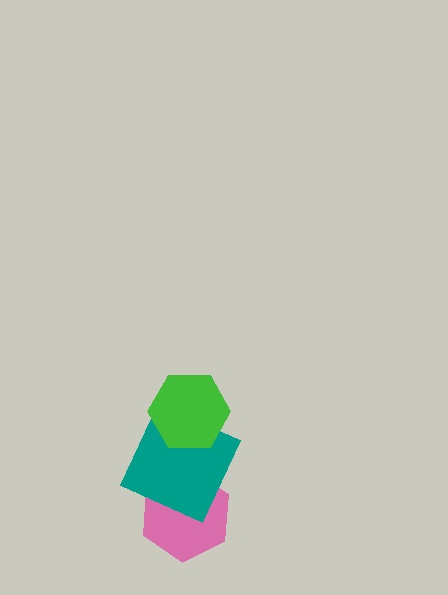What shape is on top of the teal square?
The green hexagon is on top of the teal square.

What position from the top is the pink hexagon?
The pink hexagon is 3rd from the top.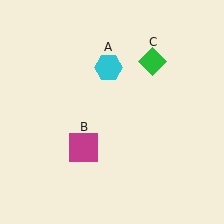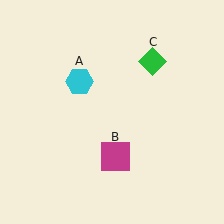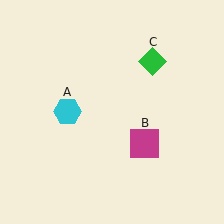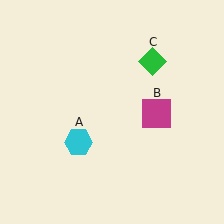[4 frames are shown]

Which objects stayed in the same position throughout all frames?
Green diamond (object C) remained stationary.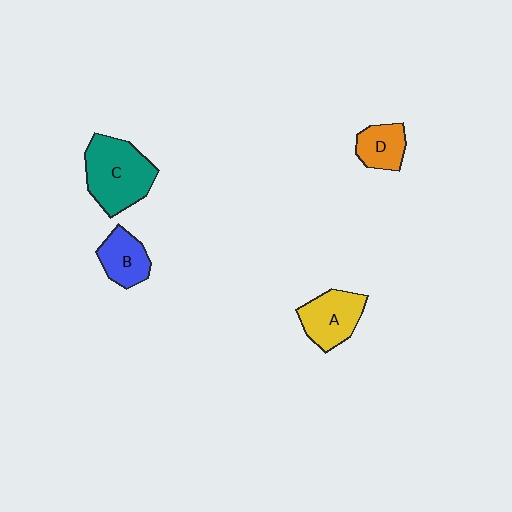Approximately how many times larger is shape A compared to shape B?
Approximately 1.3 times.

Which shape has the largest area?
Shape C (teal).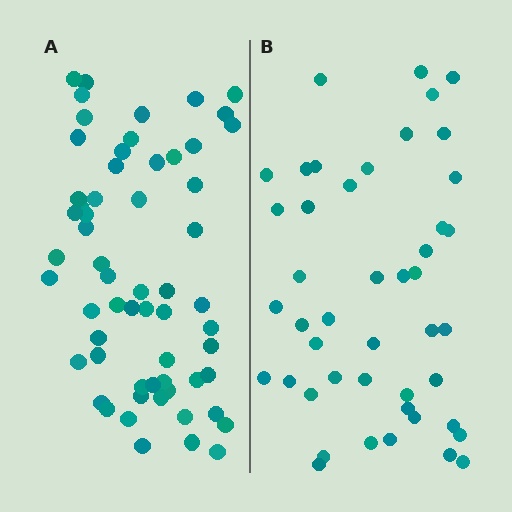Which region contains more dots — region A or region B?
Region A (the left region) has more dots.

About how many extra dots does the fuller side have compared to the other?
Region A has approximately 15 more dots than region B.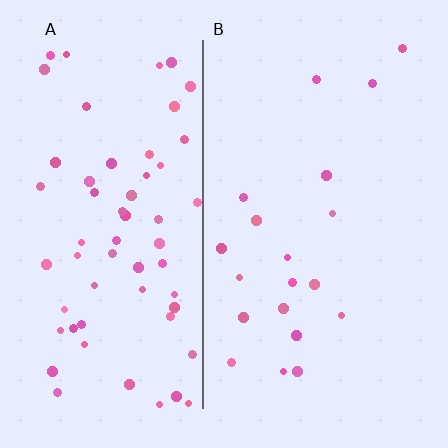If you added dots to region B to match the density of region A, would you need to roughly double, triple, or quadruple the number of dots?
Approximately triple.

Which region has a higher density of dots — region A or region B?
A (the left).